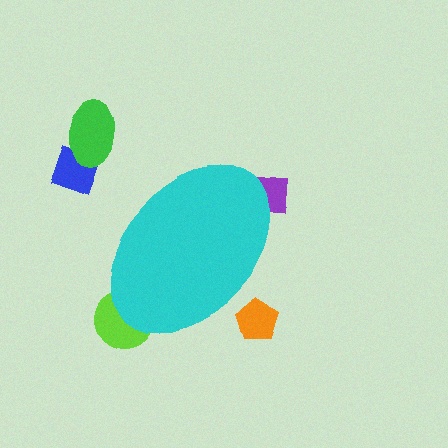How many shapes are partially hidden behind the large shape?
3 shapes are partially hidden.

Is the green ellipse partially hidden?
No, the green ellipse is fully visible.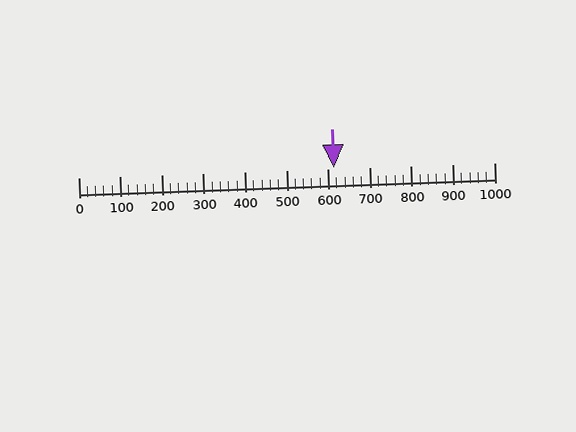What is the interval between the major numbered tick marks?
The major tick marks are spaced 100 units apart.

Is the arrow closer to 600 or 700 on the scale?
The arrow is closer to 600.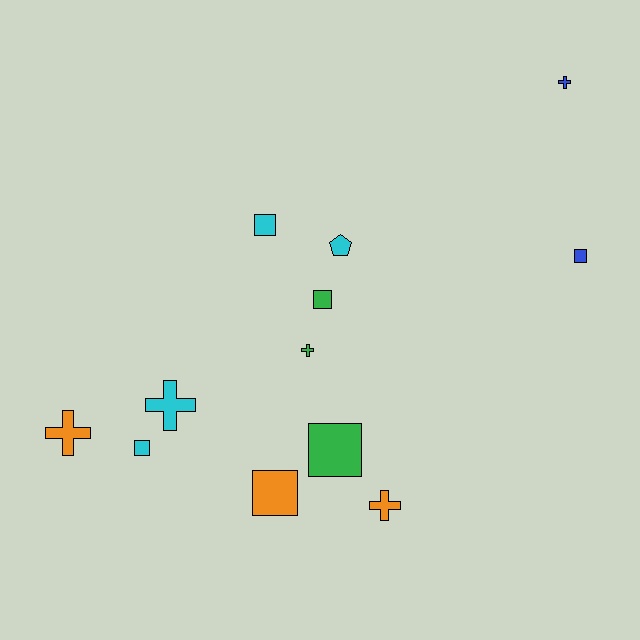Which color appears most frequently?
Cyan, with 4 objects.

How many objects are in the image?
There are 12 objects.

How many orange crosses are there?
There are 2 orange crosses.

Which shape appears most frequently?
Square, with 6 objects.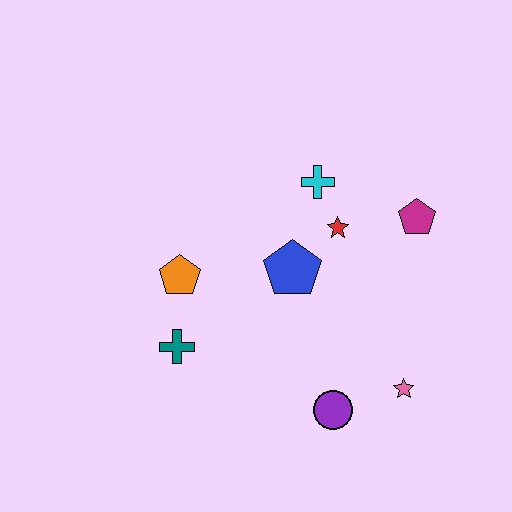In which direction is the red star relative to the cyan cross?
The red star is below the cyan cross.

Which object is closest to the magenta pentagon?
The red star is closest to the magenta pentagon.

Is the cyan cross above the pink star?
Yes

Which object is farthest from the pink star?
The orange pentagon is farthest from the pink star.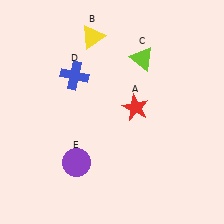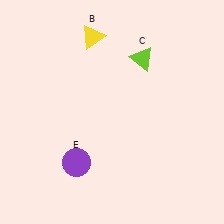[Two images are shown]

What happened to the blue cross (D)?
The blue cross (D) was removed in Image 2. It was in the top-left area of Image 1.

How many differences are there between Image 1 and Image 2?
There are 2 differences between the two images.